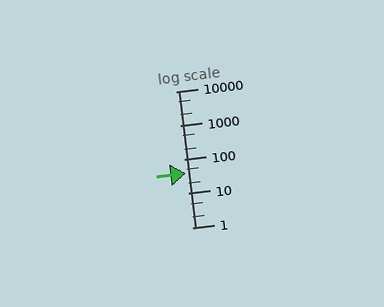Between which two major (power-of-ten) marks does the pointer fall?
The pointer is between 10 and 100.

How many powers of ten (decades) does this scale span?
The scale spans 4 decades, from 1 to 10000.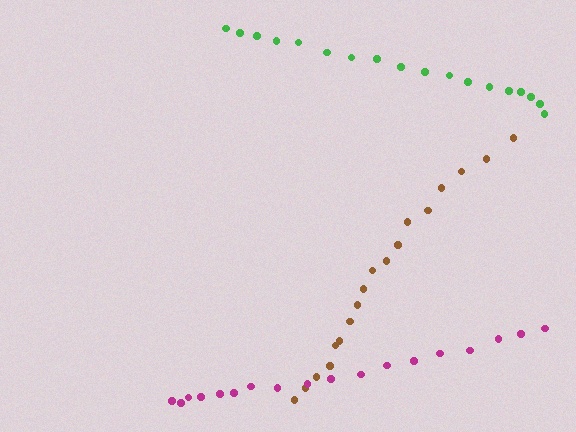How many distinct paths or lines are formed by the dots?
There are 3 distinct paths.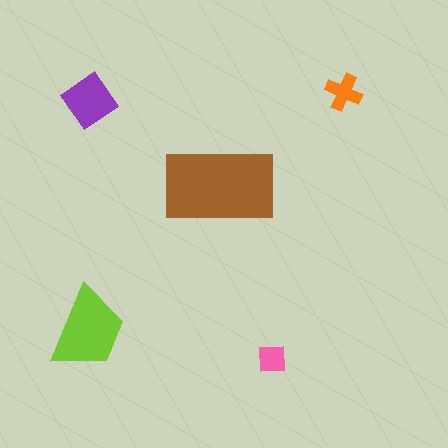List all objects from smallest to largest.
The pink square, the orange cross, the purple diamond, the lime trapezoid, the brown rectangle.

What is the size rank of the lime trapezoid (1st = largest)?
2nd.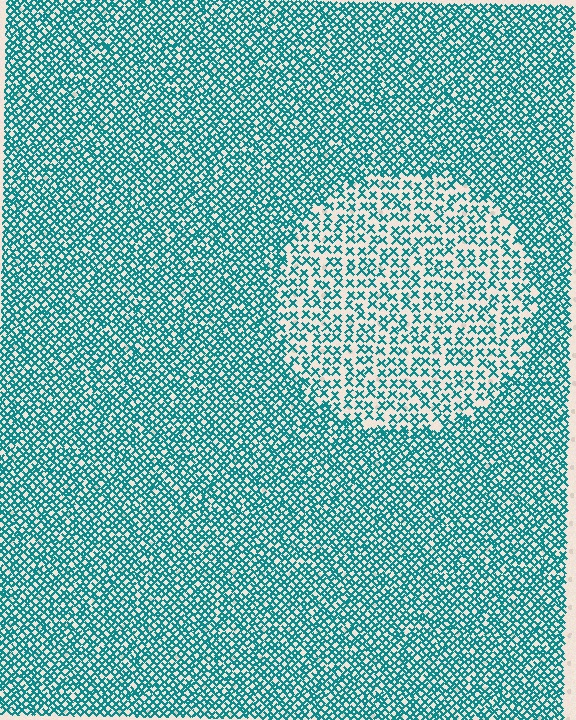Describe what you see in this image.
The image contains small teal elements arranged at two different densities. A circle-shaped region is visible where the elements are less densely packed than the surrounding area.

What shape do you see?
I see a circle.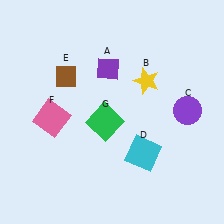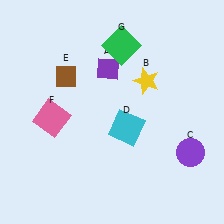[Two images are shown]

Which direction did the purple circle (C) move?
The purple circle (C) moved down.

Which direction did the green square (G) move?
The green square (G) moved up.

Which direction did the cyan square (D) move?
The cyan square (D) moved up.